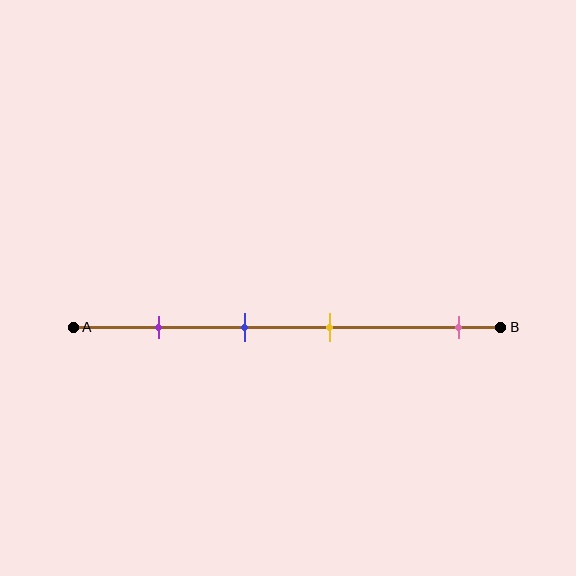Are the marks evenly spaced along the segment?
No, the marks are not evenly spaced.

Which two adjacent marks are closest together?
The blue and yellow marks are the closest adjacent pair.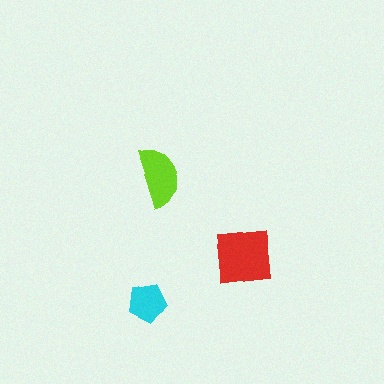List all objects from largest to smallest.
The red square, the lime semicircle, the cyan pentagon.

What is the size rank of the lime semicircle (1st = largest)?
2nd.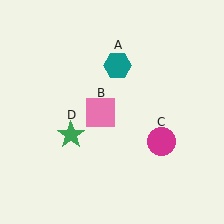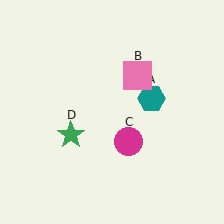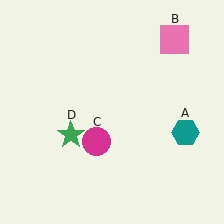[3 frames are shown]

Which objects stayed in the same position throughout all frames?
Green star (object D) remained stationary.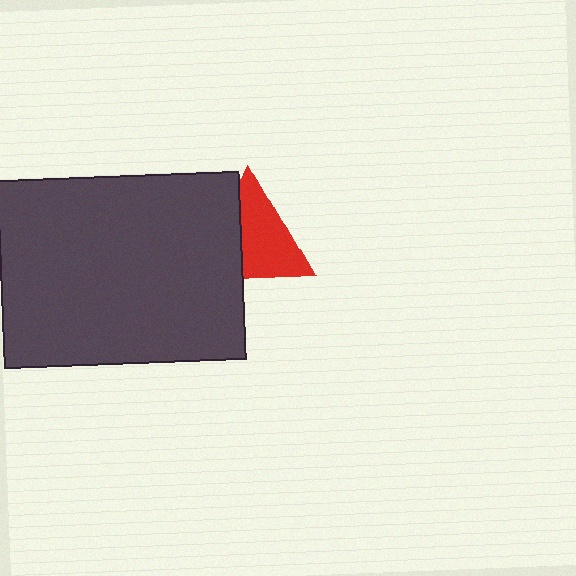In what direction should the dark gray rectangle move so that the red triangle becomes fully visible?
The dark gray rectangle should move left. That is the shortest direction to clear the overlap and leave the red triangle fully visible.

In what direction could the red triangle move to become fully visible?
The red triangle could move right. That would shift it out from behind the dark gray rectangle entirely.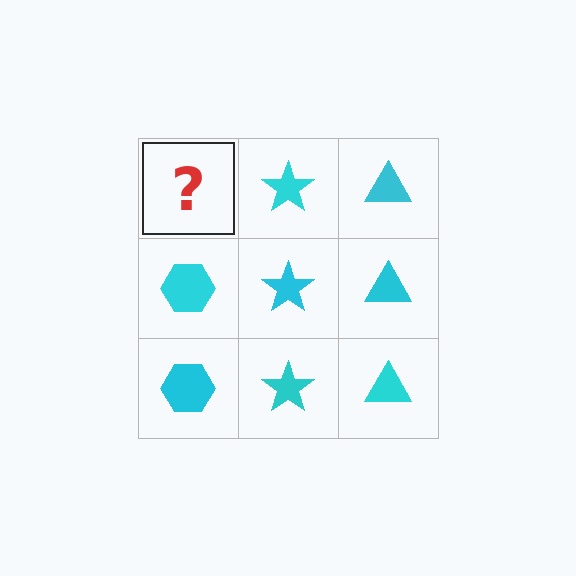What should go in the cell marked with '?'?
The missing cell should contain a cyan hexagon.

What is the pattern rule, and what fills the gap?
The rule is that each column has a consistent shape. The gap should be filled with a cyan hexagon.